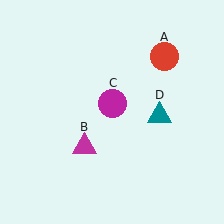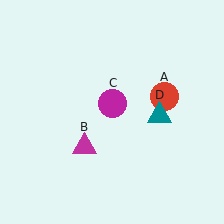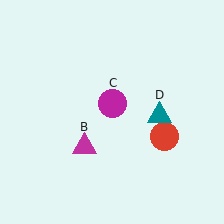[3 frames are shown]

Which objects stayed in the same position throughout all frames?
Magenta triangle (object B) and magenta circle (object C) and teal triangle (object D) remained stationary.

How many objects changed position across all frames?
1 object changed position: red circle (object A).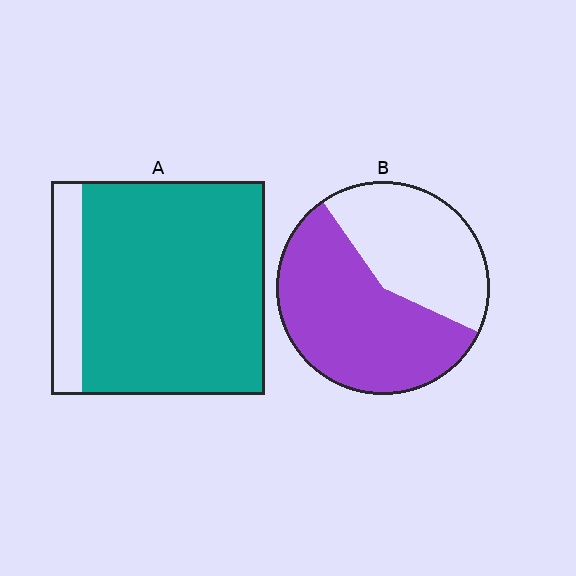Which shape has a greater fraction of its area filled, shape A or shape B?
Shape A.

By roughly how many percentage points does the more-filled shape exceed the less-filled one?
By roughly 25 percentage points (A over B).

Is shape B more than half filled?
Yes.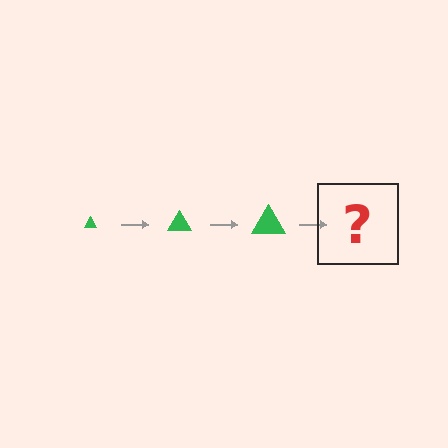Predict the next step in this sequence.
The next step is a green triangle, larger than the previous one.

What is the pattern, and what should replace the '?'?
The pattern is that the triangle gets progressively larger each step. The '?' should be a green triangle, larger than the previous one.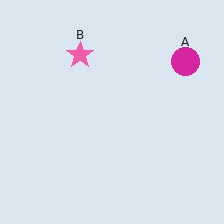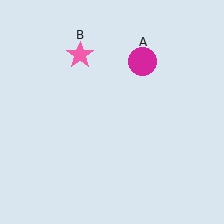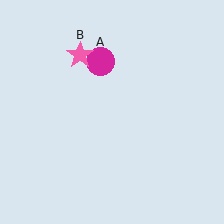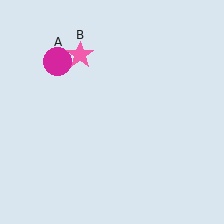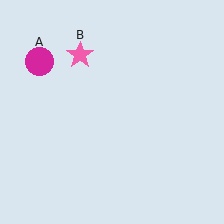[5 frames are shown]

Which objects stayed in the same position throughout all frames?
Pink star (object B) remained stationary.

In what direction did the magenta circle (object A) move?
The magenta circle (object A) moved left.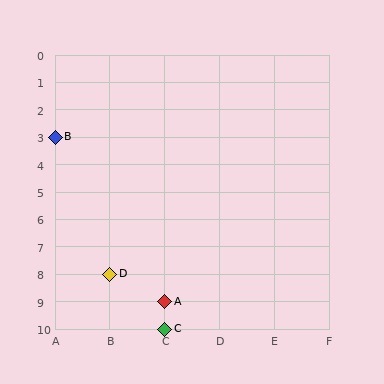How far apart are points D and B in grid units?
Points D and B are 1 column and 5 rows apart (about 5.1 grid units diagonally).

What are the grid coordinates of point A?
Point A is at grid coordinates (C, 9).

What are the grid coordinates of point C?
Point C is at grid coordinates (C, 10).